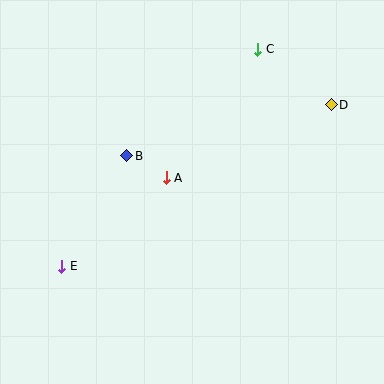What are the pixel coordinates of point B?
Point B is at (127, 156).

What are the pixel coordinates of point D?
Point D is at (331, 105).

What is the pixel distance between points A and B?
The distance between A and B is 45 pixels.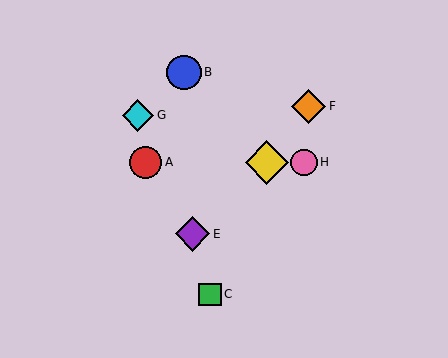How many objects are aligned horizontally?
3 objects (A, D, H) are aligned horizontally.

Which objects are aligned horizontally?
Objects A, D, H are aligned horizontally.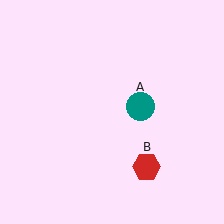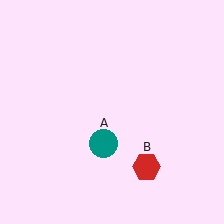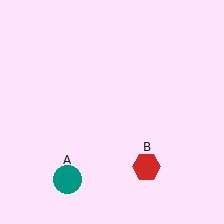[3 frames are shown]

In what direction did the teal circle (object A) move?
The teal circle (object A) moved down and to the left.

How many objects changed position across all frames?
1 object changed position: teal circle (object A).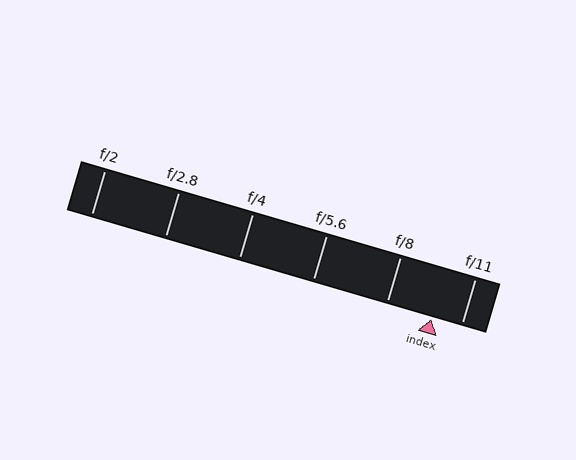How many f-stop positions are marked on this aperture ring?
There are 6 f-stop positions marked.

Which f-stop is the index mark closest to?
The index mark is closest to f/11.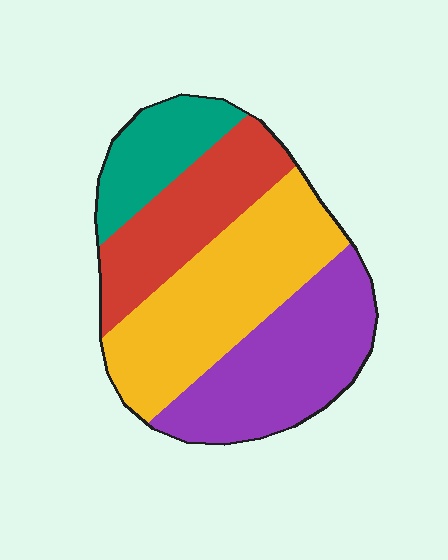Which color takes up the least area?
Teal, at roughly 15%.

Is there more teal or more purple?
Purple.